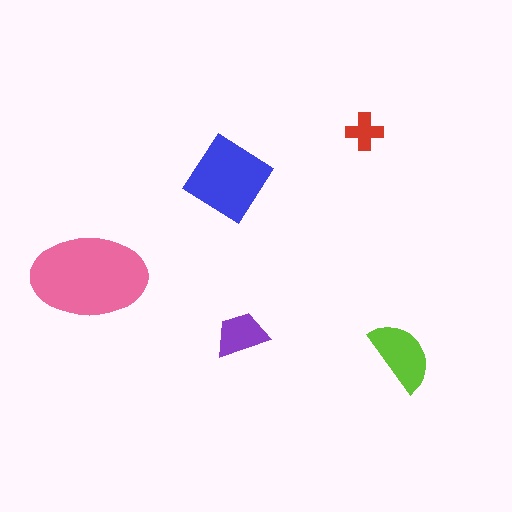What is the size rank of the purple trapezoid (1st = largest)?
4th.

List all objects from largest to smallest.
The pink ellipse, the blue diamond, the lime semicircle, the purple trapezoid, the red cross.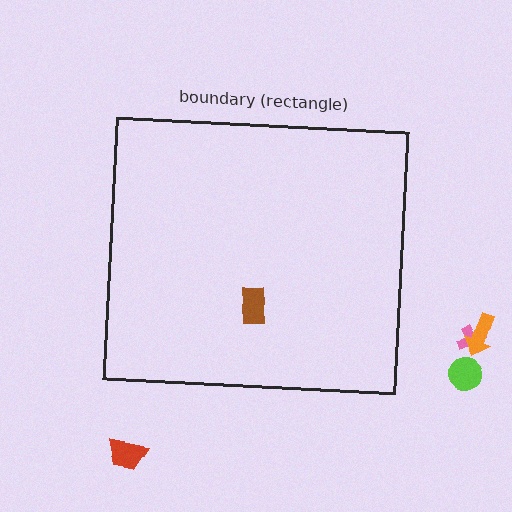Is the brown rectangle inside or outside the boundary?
Inside.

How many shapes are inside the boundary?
1 inside, 4 outside.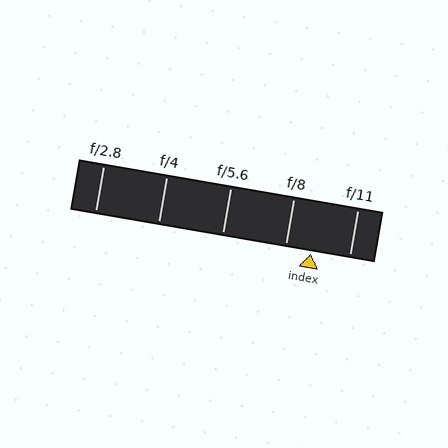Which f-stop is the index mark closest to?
The index mark is closest to f/8.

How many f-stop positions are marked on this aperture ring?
There are 5 f-stop positions marked.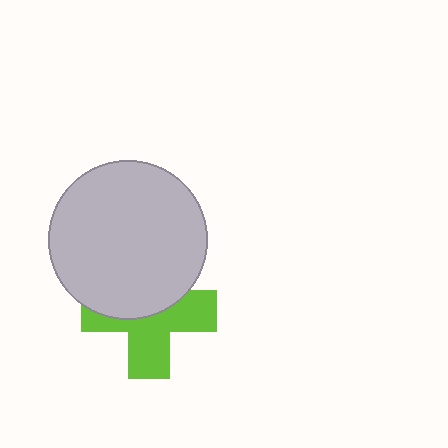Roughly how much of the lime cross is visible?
About half of it is visible (roughly 54%).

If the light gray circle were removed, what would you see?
You would see the complete lime cross.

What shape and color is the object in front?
The object in front is a light gray circle.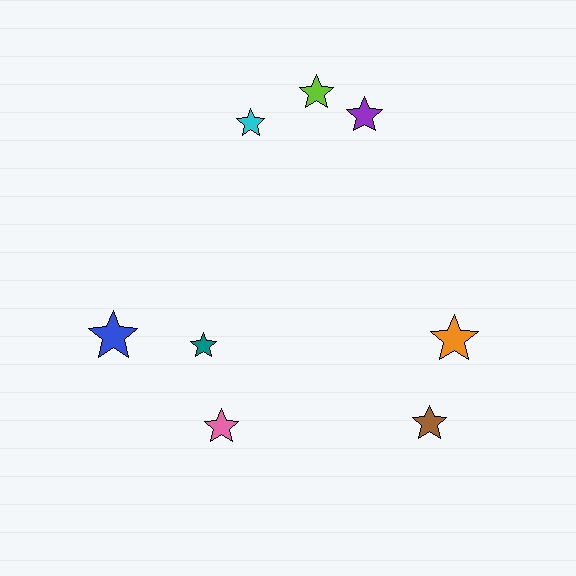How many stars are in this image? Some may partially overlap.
There are 8 stars.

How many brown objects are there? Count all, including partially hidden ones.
There is 1 brown object.